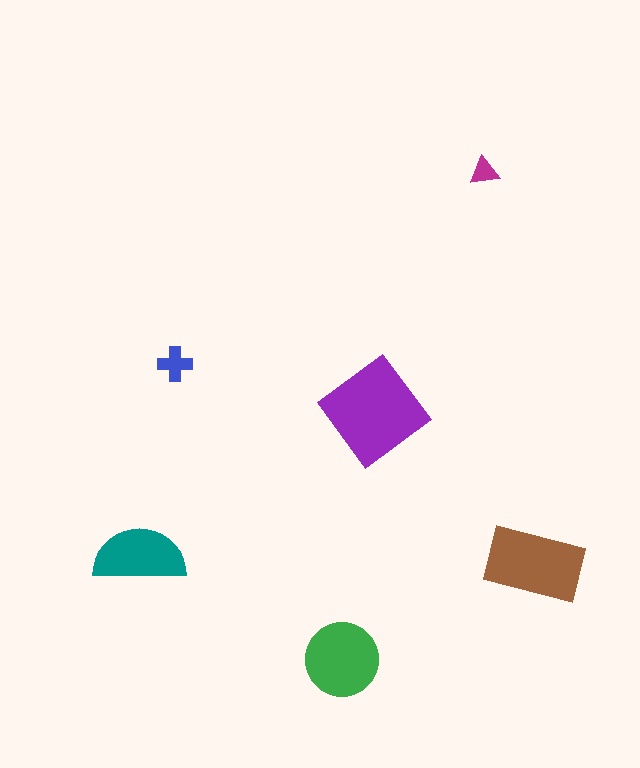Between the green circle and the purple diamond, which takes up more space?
The purple diamond.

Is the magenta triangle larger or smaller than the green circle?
Smaller.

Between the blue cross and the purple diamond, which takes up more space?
The purple diamond.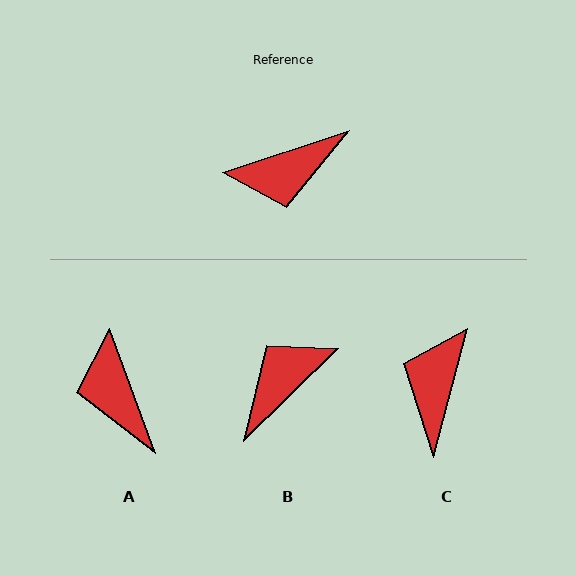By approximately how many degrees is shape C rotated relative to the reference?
Approximately 123 degrees clockwise.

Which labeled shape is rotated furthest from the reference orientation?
B, about 154 degrees away.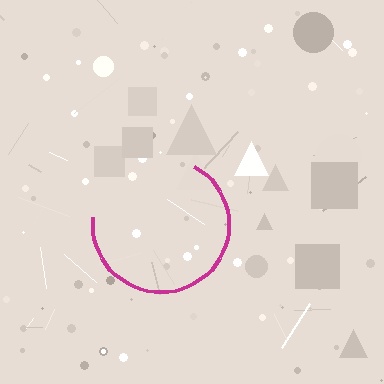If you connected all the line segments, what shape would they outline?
They would outline a circle.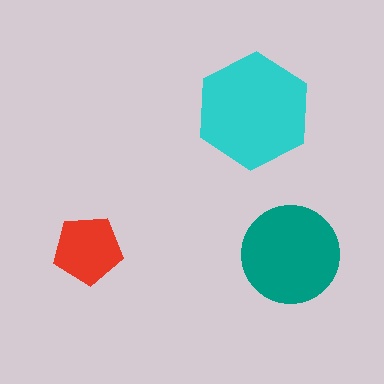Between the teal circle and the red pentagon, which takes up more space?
The teal circle.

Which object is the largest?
The cyan hexagon.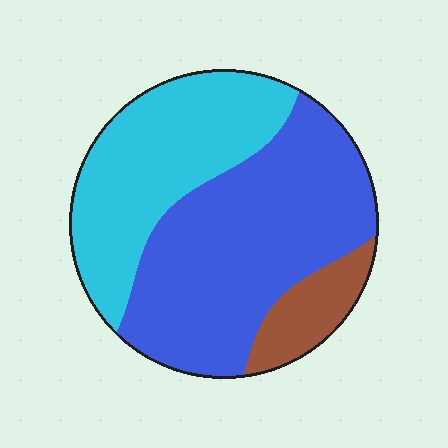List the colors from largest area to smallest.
From largest to smallest: blue, cyan, brown.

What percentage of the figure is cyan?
Cyan takes up about three eighths (3/8) of the figure.